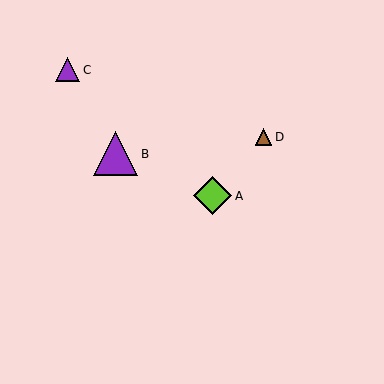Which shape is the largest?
The purple triangle (labeled B) is the largest.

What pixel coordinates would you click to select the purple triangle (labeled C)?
Click at (68, 70) to select the purple triangle C.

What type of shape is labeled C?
Shape C is a purple triangle.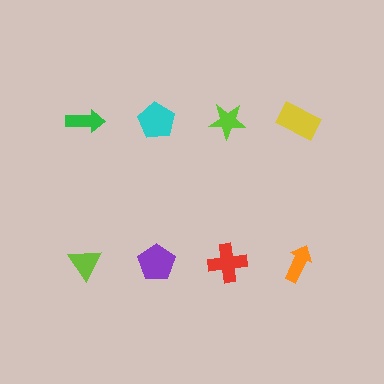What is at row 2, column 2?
A purple pentagon.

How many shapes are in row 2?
4 shapes.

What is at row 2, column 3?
A red cross.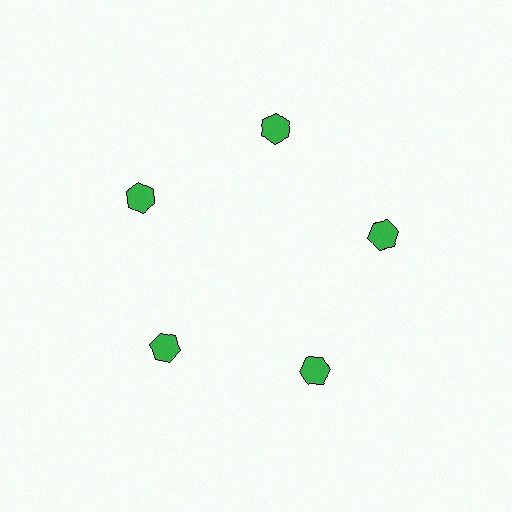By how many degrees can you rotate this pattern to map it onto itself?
The pattern maps onto itself every 72 degrees of rotation.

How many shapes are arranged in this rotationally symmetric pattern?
There are 5 shapes, arranged in 5 groups of 1.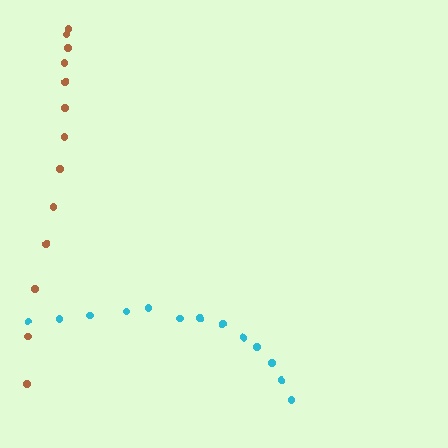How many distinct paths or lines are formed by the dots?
There are 2 distinct paths.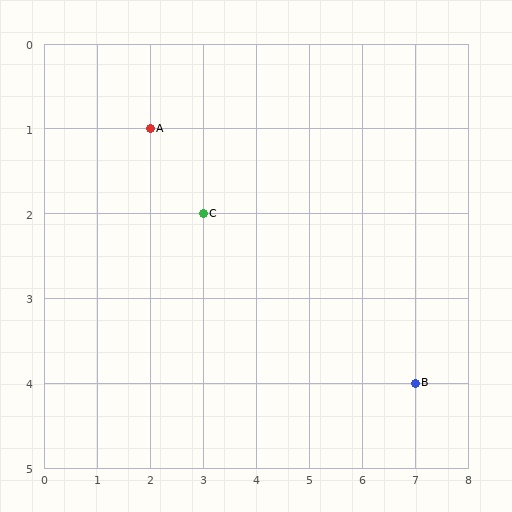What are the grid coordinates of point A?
Point A is at grid coordinates (2, 1).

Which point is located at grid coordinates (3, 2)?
Point C is at (3, 2).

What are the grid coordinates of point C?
Point C is at grid coordinates (3, 2).